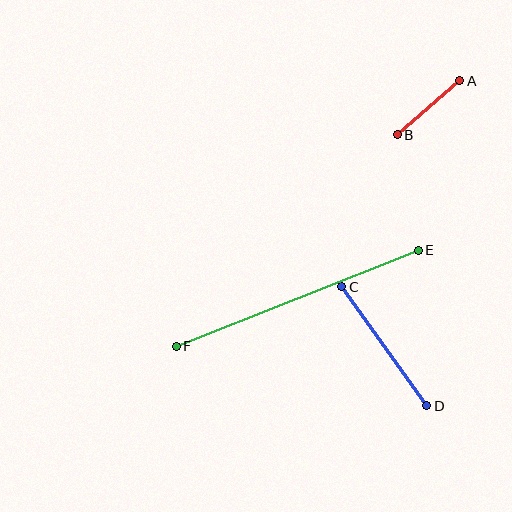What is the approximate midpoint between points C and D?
The midpoint is at approximately (384, 346) pixels.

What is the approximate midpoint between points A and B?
The midpoint is at approximately (429, 108) pixels.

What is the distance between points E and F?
The distance is approximately 260 pixels.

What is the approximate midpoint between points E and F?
The midpoint is at approximately (297, 298) pixels.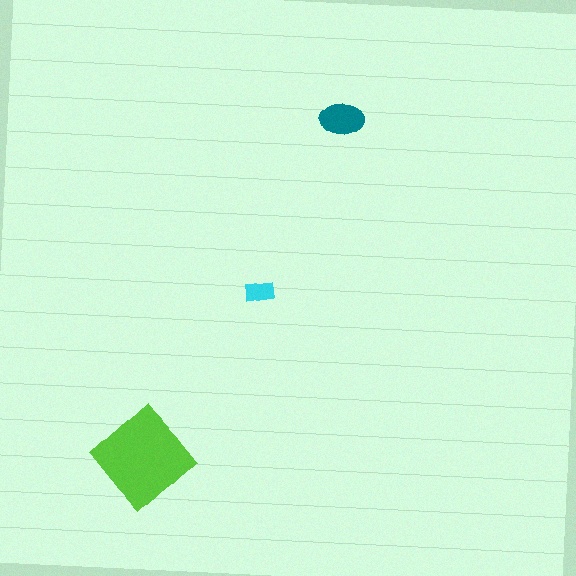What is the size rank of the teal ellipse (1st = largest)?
2nd.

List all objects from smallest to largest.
The cyan rectangle, the teal ellipse, the lime diamond.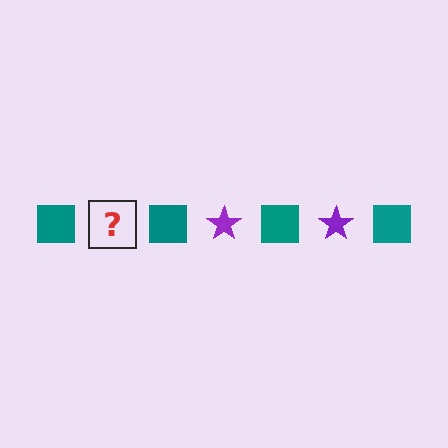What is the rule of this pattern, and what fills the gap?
The rule is that the pattern alternates between teal square and purple star. The gap should be filled with a purple star.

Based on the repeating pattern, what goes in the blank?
The blank should be a purple star.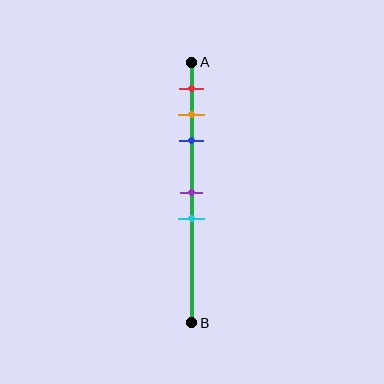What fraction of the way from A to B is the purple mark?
The purple mark is approximately 50% (0.5) of the way from A to B.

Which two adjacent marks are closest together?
The orange and blue marks are the closest adjacent pair.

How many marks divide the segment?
There are 5 marks dividing the segment.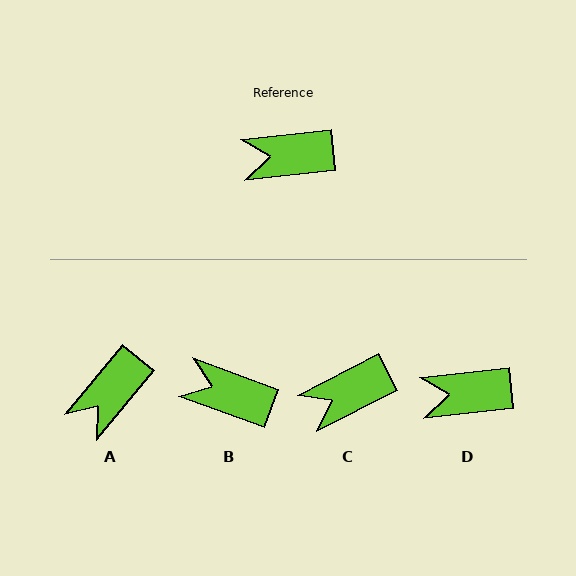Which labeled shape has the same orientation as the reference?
D.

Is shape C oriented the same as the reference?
No, it is off by about 21 degrees.